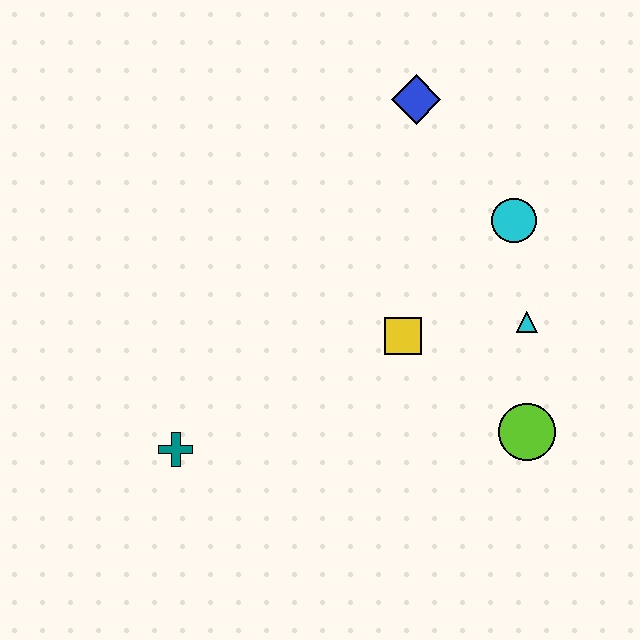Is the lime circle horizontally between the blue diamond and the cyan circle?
No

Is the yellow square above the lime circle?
Yes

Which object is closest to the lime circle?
The cyan triangle is closest to the lime circle.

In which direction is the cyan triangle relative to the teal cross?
The cyan triangle is to the right of the teal cross.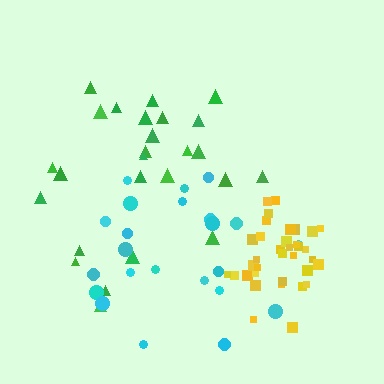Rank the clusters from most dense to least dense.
yellow, green, cyan.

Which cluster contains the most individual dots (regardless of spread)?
Yellow (35).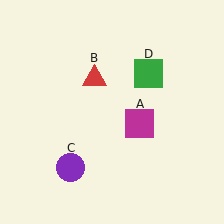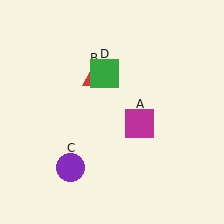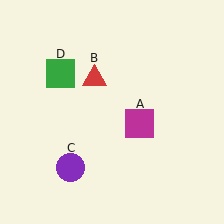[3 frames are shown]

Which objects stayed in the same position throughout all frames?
Magenta square (object A) and red triangle (object B) and purple circle (object C) remained stationary.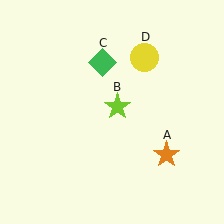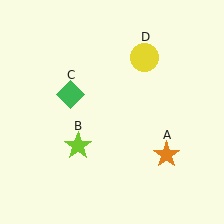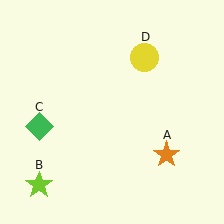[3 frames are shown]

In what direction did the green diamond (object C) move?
The green diamond (object C) moved down and to the left.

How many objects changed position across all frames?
2 objects changed position: lime star (object B), green diamond (object C).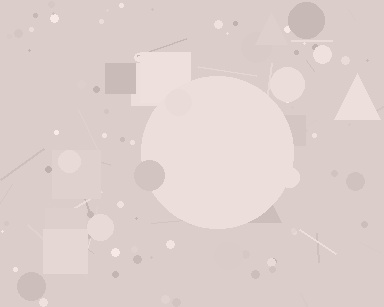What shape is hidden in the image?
A circle is hidden in the image.